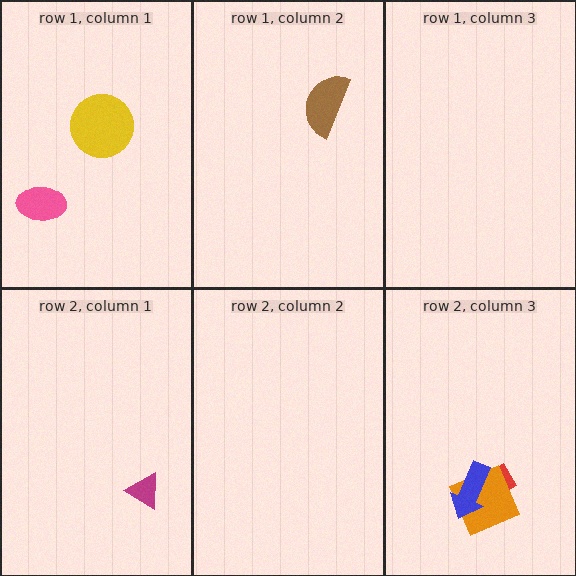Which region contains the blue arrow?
The row 2, column 3 region.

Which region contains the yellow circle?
The row 1, column 1 region.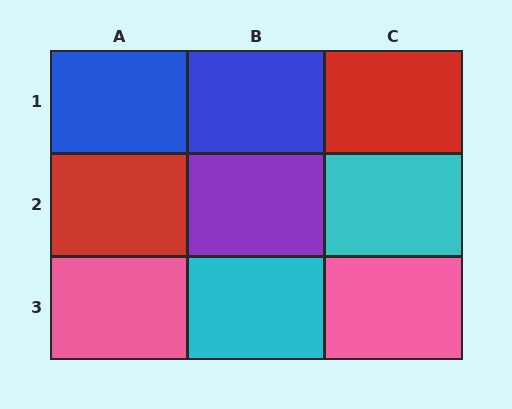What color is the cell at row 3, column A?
Pink.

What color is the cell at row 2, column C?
Cyan.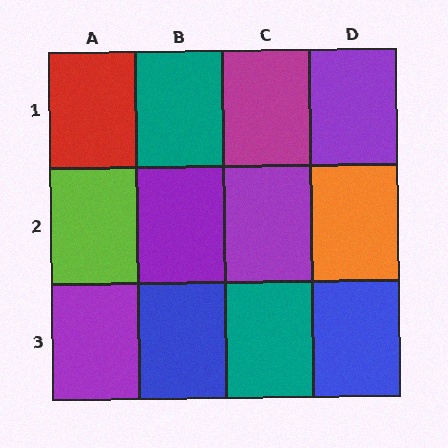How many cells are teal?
2 cells are teal.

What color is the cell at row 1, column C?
Magenta.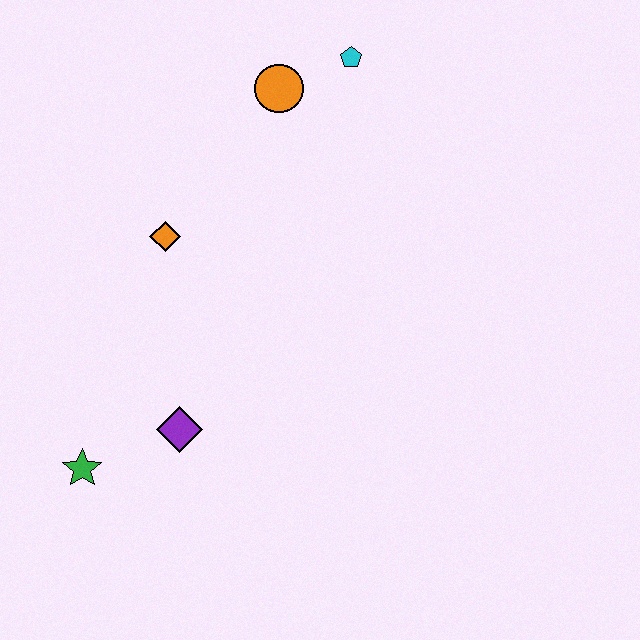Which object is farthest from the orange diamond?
The cyan pentagon is farthest from the orange diamond.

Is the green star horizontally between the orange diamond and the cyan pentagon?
No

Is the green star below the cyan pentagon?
Yes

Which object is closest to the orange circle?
The cyan pentagon is closest to the orange circle.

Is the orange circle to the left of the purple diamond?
No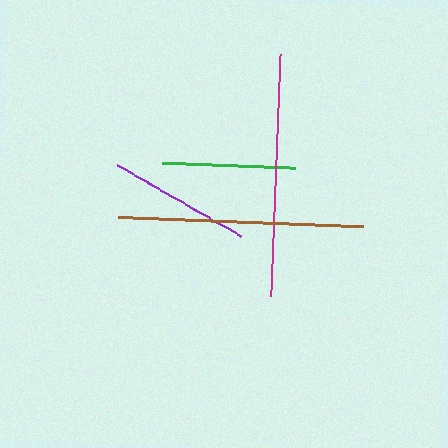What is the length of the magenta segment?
The magenta segment is approximately 242 pixels long.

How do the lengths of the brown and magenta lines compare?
The brown and magenta lines are approximately the same length.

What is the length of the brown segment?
The brown segment is approximately 245 pixels long.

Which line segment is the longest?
The brown line is the longest at approximately 245 pixels.